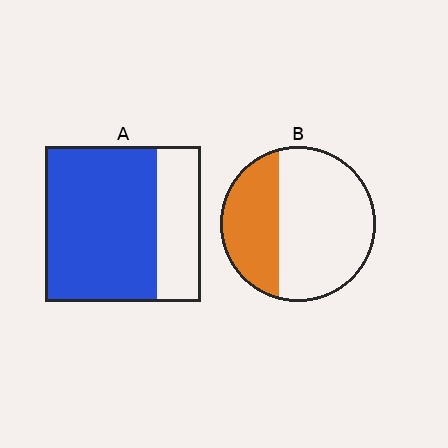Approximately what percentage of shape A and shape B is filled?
A is approximately 70% and B is approximately 35%.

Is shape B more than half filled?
No.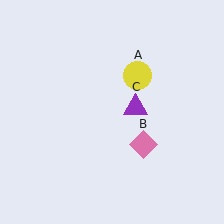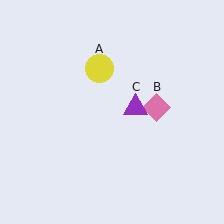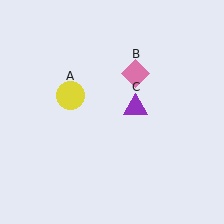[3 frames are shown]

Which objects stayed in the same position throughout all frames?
Purple triangle (object C) remained stationary.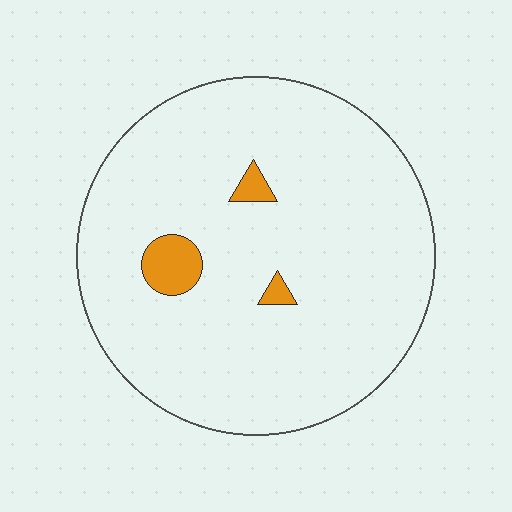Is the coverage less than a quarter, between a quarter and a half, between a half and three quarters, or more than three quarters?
Less than a quarter.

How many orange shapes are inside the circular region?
3.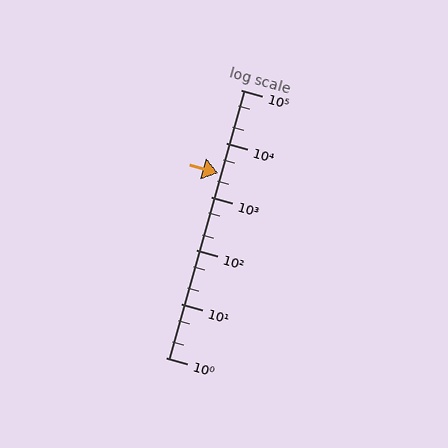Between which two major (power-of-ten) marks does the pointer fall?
The pointer is between 1000 and 10000.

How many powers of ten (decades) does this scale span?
The scale spans 5 decades, from 1 to 100000.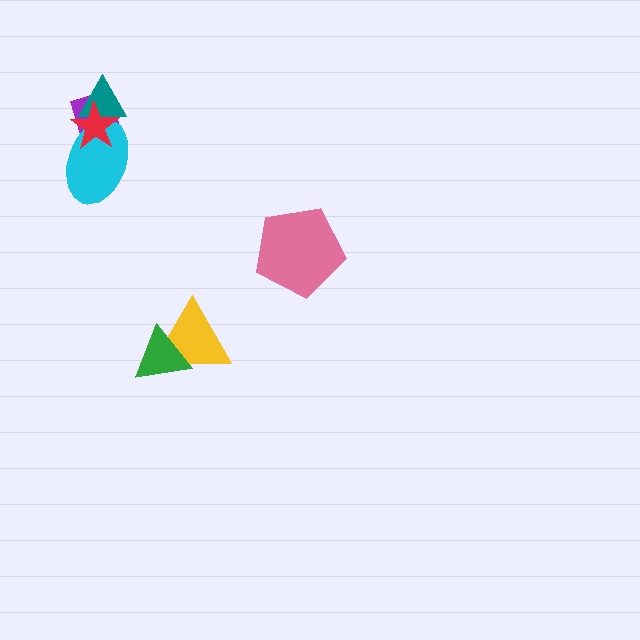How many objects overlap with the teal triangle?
3 objects overlap with the teal triangle.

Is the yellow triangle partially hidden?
Yes, it is partially covered by another shape.